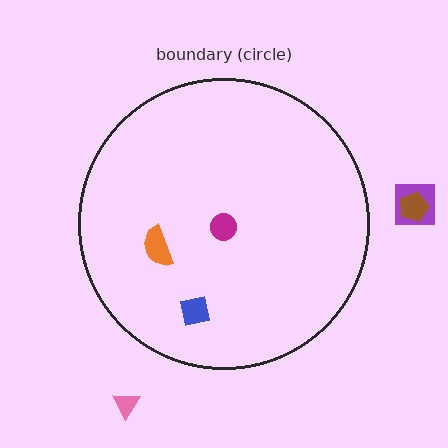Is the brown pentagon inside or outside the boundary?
Outside.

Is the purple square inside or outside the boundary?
Outside.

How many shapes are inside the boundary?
3 inside, 3 outside.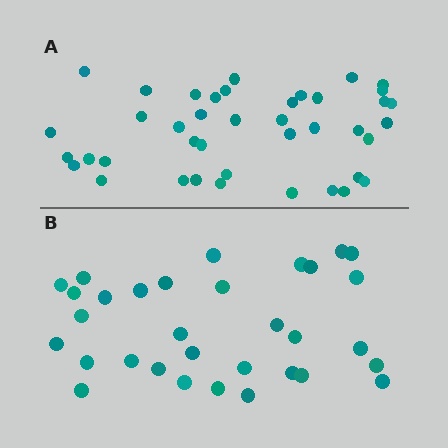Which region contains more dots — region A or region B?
Region A (the top region) has more dots.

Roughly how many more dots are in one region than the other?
Region A has roughly 8 or so more dots than region B.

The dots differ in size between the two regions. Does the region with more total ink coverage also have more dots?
No. Region B has more total ink coverage because its dots are larger, but region A actually contains more individual dots. Total area can be misleading — the number of items is what matters here.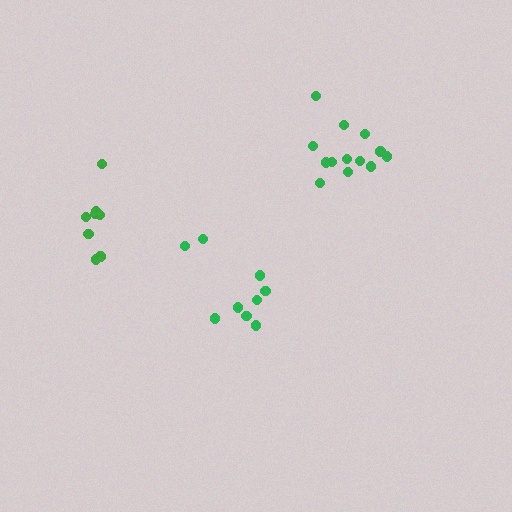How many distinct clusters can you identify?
There are 3 distinct clusters.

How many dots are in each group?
Group 1: 9 dots, Group 2: 13 dots, Group 3: 8 dots (30 total).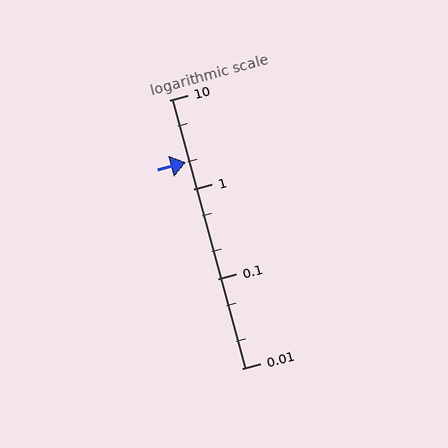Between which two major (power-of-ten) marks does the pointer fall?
The pointer is between 1 and 10.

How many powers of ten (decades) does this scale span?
The scale spans 3 decades, from 0.01 to 10.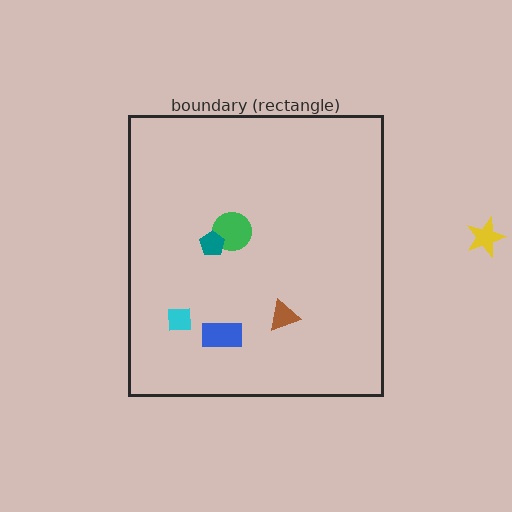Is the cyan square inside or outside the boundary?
Inside.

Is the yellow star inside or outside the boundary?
Outside.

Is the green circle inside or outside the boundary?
Inside.